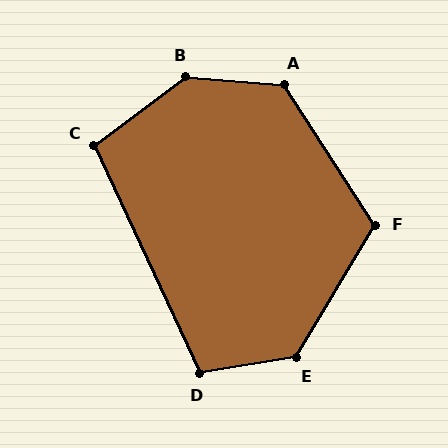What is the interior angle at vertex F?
Approximately 116 degrees (obtuse).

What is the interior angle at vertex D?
Approximately 105 degrees (obtuse).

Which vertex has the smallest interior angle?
C, at approximately 102 degrees.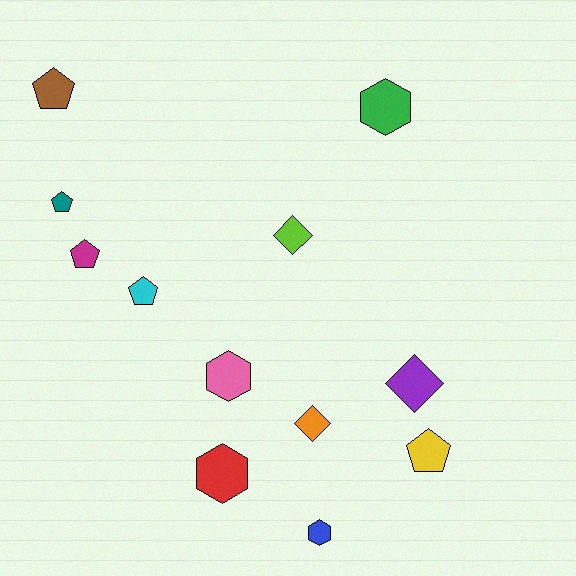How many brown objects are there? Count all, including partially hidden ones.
There is 1 brown object.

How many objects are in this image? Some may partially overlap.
There are 12 objects.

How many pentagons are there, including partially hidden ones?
There are 5 pentagons.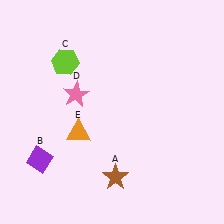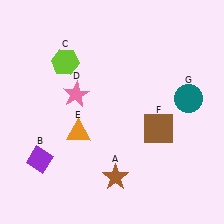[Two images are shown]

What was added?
A brown square (F), a teal circle (G) were added in Image 2.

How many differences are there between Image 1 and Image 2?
There are 2 differences between the two images.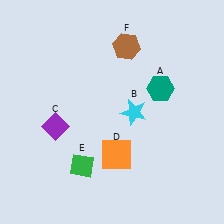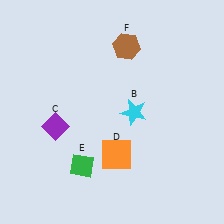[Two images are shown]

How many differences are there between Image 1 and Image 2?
There is 1 difference between the two images.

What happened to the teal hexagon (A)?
The teal hexagon (A) was removed in Image 2. It was in the top-right area of Image 1.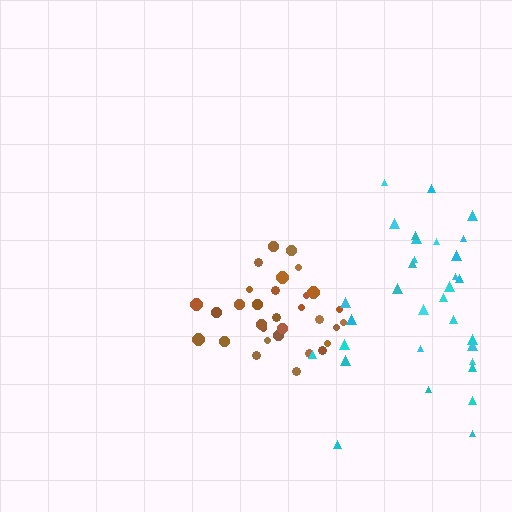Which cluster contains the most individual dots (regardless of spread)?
Cyan (32).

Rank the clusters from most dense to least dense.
brown, cyan.